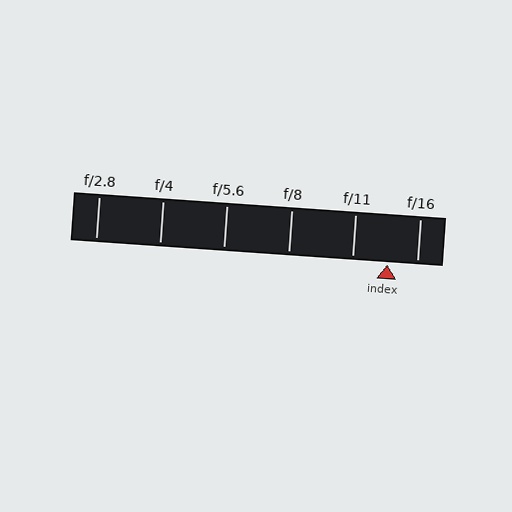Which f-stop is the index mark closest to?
The index mark is closest to f/16.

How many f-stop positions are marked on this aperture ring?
There are 6 f-stop positions marked.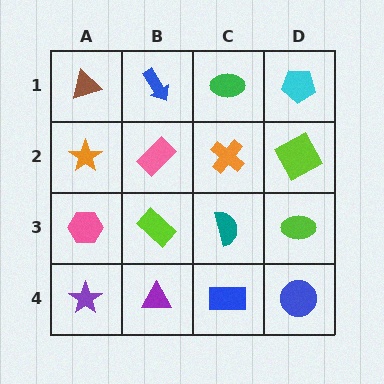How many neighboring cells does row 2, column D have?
3.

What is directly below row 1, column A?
An orange star.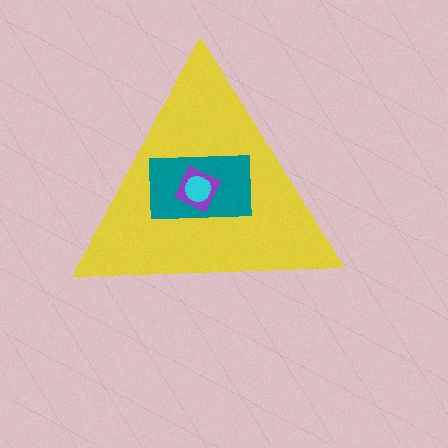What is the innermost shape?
The cyan circle.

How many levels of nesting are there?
4.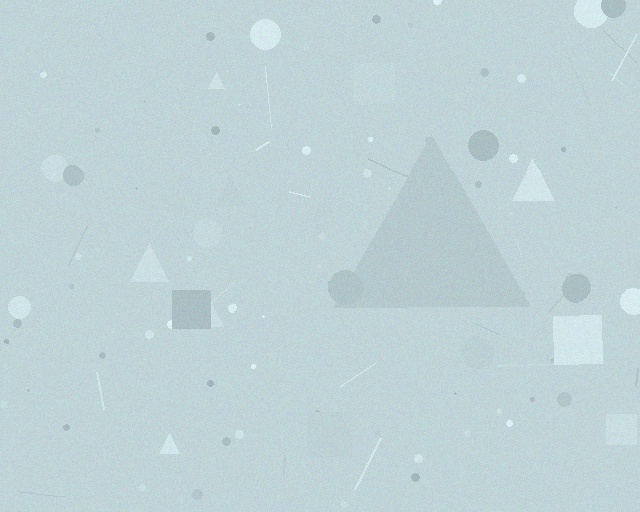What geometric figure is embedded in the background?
A triangle is embedded in the background.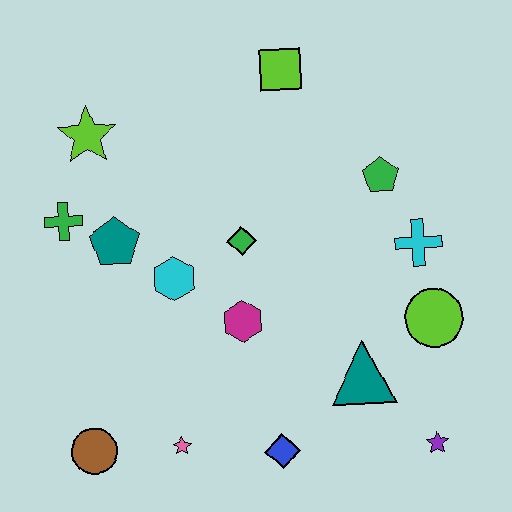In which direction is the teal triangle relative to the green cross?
The teal triangle is to the right of the green cross.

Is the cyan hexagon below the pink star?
No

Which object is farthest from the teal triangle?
The lime star is farthest from the teal triangle.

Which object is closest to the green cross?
The teal pentagon is closest to the green cross.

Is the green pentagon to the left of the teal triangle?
No